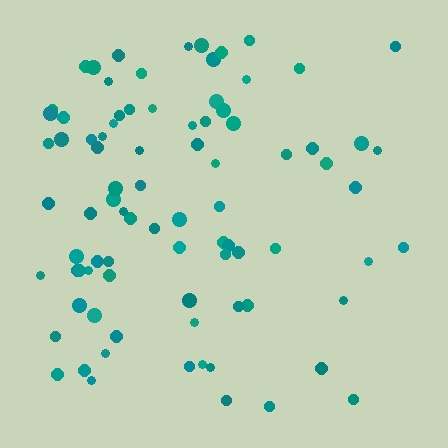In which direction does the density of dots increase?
From right to left, with the left side densest.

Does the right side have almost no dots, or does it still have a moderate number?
Still a moderate number, just noticeably fewer than the left.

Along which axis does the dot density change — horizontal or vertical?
Horizontal.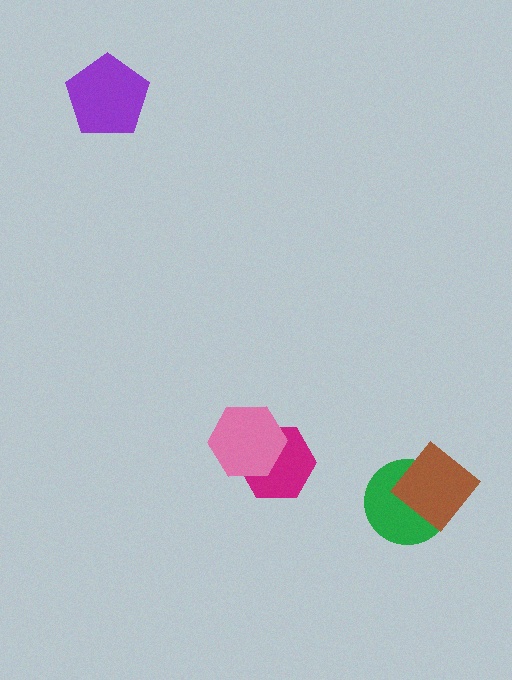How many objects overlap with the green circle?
1 object overlaps with the green circle.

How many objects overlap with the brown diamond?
1 object overlaps with the brown diamond.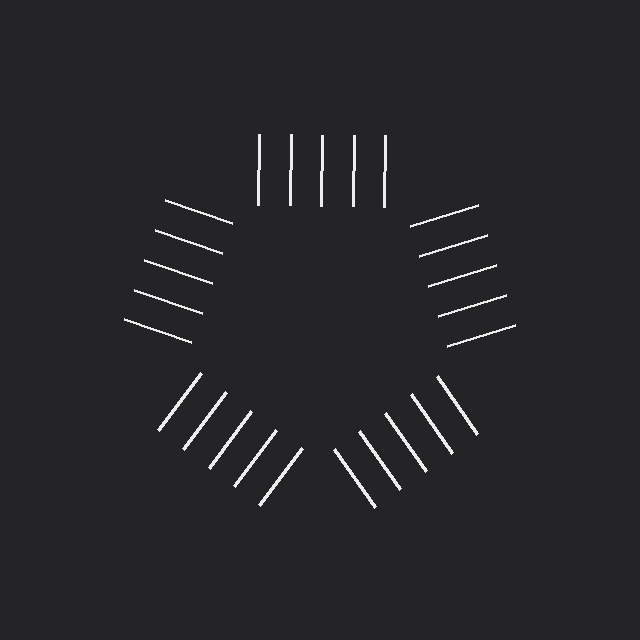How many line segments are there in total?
25 — 5 along each of the 5 edges.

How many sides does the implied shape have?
5 sides — the line-ends trace a pentagon.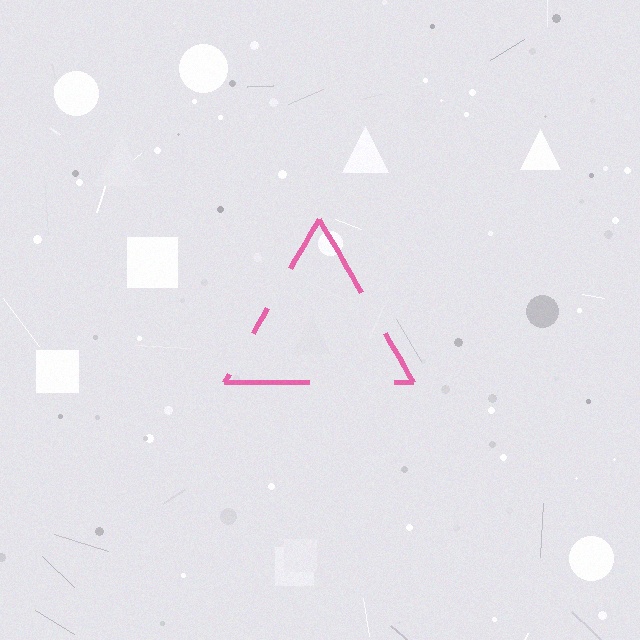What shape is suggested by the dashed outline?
The dashed outline suggests a triangle.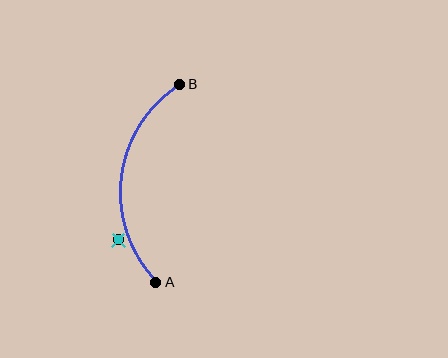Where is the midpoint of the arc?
The arc midpoint is the point on the curve farthest from the straight line joining A and B. It sits to the left of that line.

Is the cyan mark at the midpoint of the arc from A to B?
No — the cyan mark does not lie on the arc at all. It sits slightly outside the curve.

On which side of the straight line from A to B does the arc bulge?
The arc bulges to the left of the straight line connecting A and B.